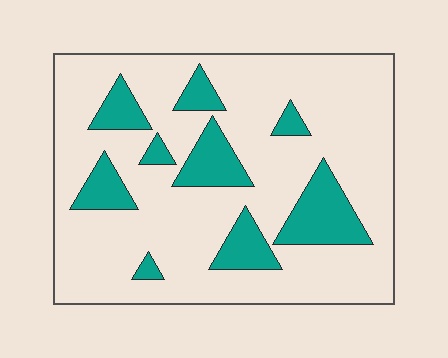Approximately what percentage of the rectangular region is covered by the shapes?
Approximately 20%.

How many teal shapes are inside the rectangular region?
9.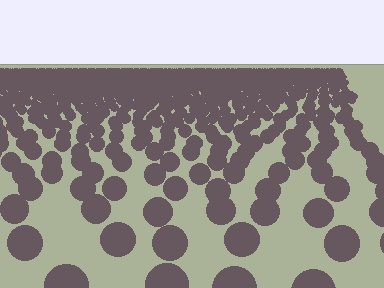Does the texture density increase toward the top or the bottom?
Density increases toward the top.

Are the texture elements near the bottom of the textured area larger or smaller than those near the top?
Larger. Near the bottom, elements are closer to the viewer and appear at a bigger on-screen size.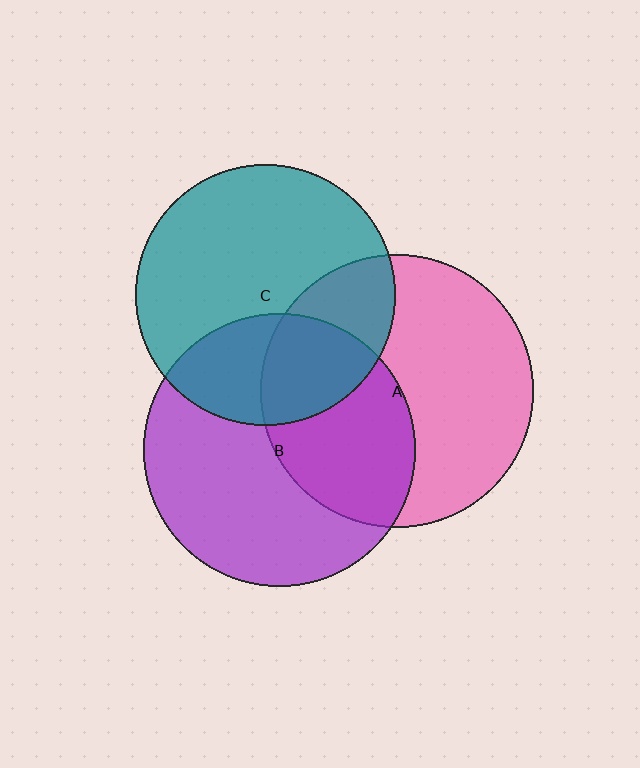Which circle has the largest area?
Circle A (pink).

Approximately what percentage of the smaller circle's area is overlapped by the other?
Approximately 40%.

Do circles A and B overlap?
Yes.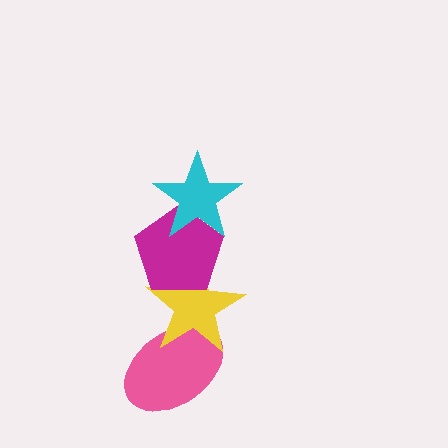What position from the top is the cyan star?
The cyan star is 1st from the top.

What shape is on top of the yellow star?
The magenta pentagon is on top of the yellow star.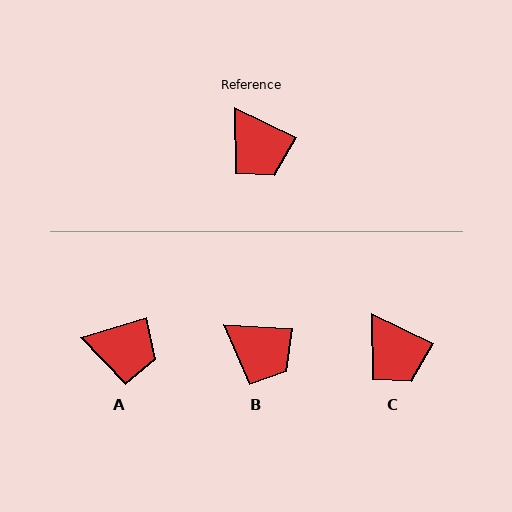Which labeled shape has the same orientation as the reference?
C.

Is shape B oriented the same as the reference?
No, it is off by about 23 degrees.